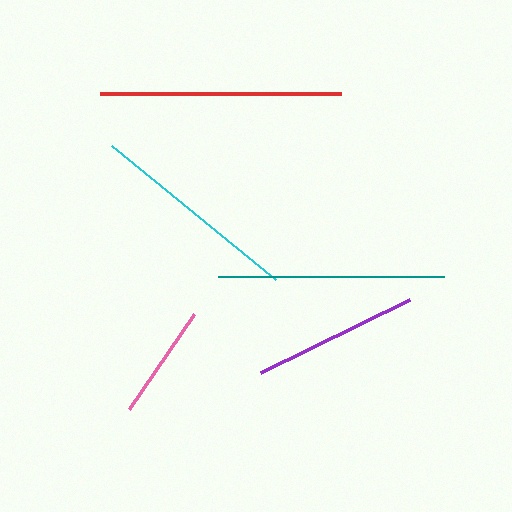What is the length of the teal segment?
The teal segment is approximately 227 pixels long.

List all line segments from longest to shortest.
From longest to shortest: red, teal, cyan, purple, pink.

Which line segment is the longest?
The red line is the longest at approximately 241 pixels.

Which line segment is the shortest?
The pink line is the shortest at approximately 116 pixels.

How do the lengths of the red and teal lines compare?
The red and teal lines are approximately the same length.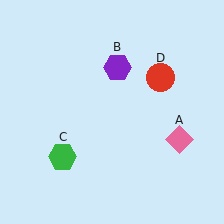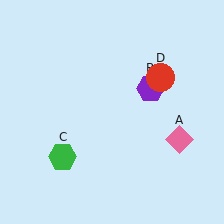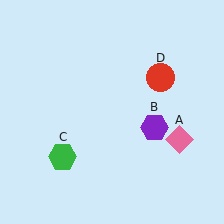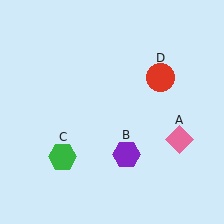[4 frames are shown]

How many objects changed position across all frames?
1 object changed position: purple hexagon (object B).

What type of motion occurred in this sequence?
The purple hexagon (object B) rotated clockwise around the center of the scene.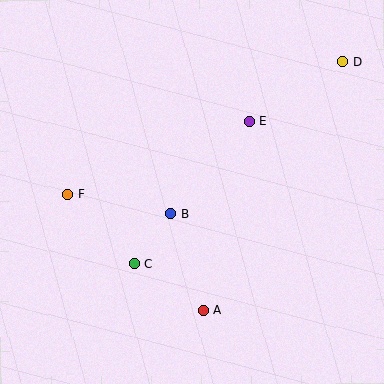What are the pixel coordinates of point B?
Point B is at (171, 214).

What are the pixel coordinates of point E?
Point E is at (249, 121).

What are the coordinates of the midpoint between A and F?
The midpoint between A and F is at (136, 252).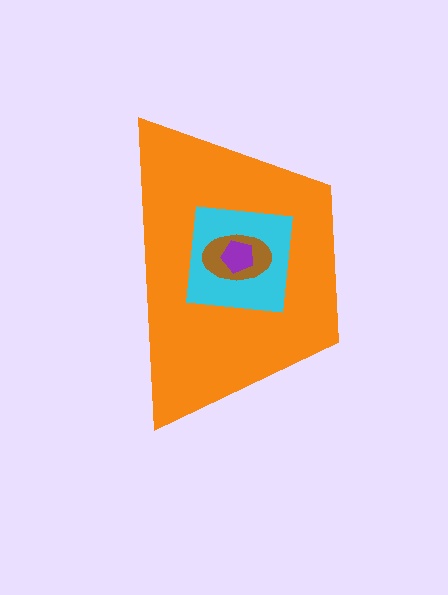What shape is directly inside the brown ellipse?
The purple pentagon.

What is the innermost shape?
The purple pentagon.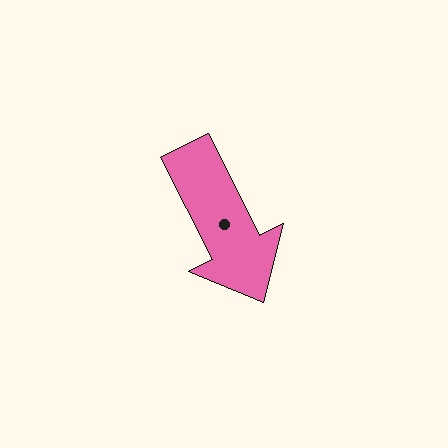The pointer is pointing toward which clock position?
Roughly 5 o'clock.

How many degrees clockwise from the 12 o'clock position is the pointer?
Approximately 153 degrees.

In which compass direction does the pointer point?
Southeast.